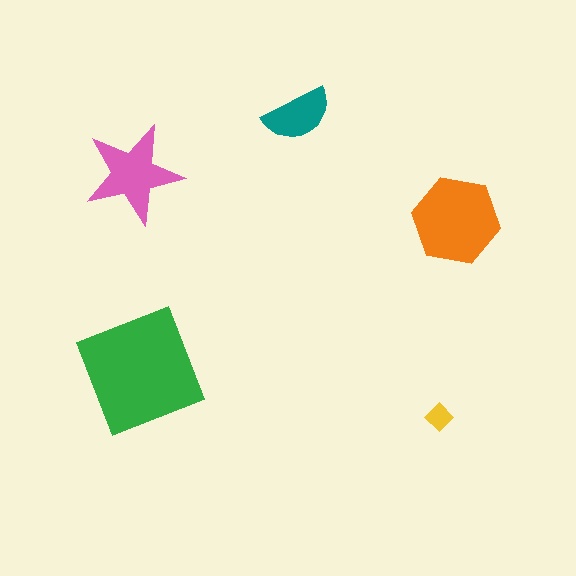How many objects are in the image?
There are 5 objects in the image.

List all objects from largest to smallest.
The green square, the orange hexagon, the pink star, the teal semicircle, the yellow diamond.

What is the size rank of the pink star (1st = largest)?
3rd.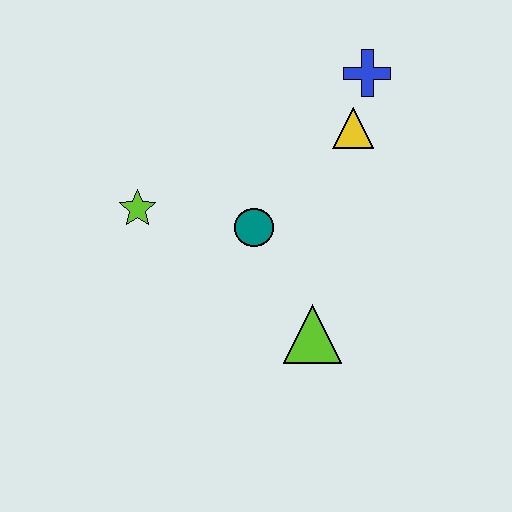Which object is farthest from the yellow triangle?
The lime star is farthest from the yellow triangle.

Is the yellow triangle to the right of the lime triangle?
Yes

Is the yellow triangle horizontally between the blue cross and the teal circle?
Yes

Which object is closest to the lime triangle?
The teal circle is closest to the lime triangle.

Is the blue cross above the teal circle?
Yes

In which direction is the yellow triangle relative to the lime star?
The yellow triangle is to the right of the lime star.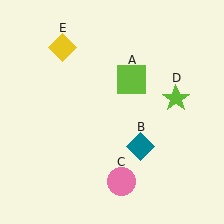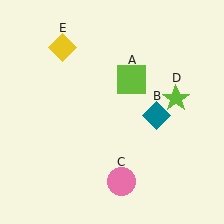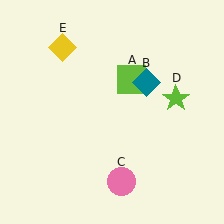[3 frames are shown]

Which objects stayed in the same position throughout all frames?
Lime square (object A) and pink circle (object C) and lime star (object D) and yellow diamond (object E) remained stationary.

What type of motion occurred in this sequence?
The teal diamond (object B) rotated counterclockwise around the center of the scene.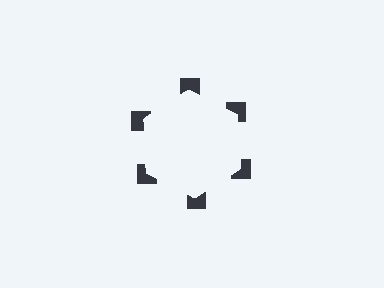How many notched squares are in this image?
There are 6 — one at each vertex of the illusory hexagon.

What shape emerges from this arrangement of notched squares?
An illusory hexagon — its edges are inferred from the aligned wedge cuts in the notched squares, not physically drawn.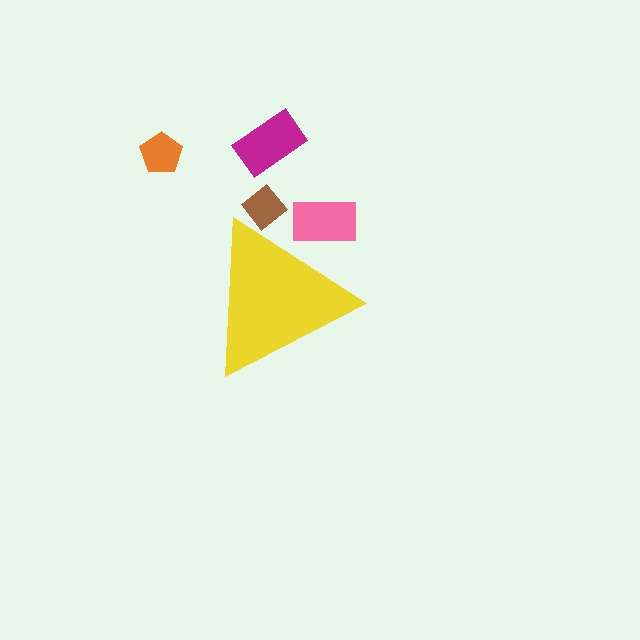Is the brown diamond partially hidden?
Yes, the brown diamond is partially hidden behind the yellow triangle.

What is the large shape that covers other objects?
A yellow triangle.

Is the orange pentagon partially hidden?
No, the orange pentagon is fully visible.